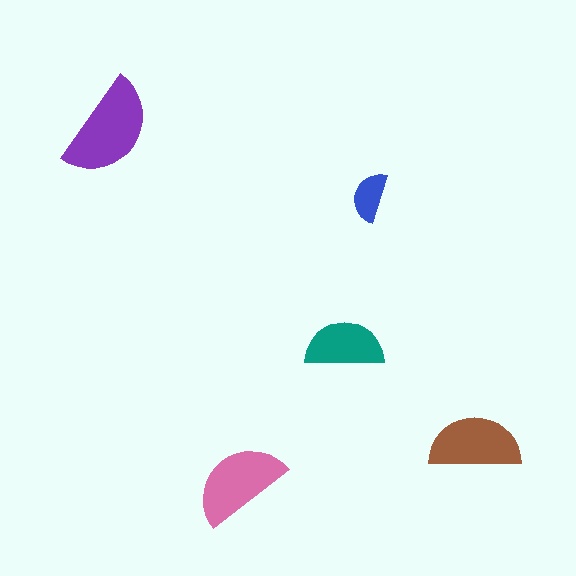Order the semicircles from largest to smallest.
the purple one, the pink one, the brown one, the teal one, the blue one.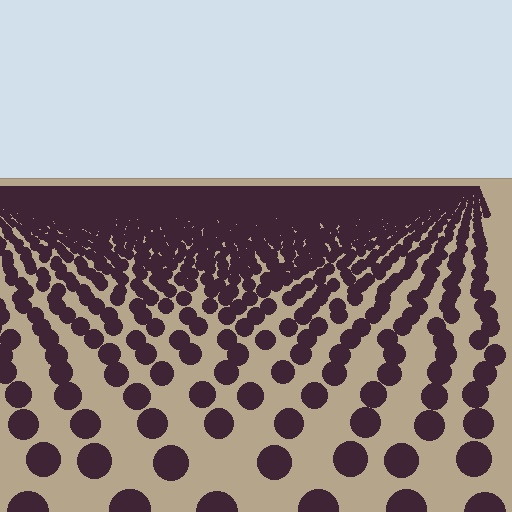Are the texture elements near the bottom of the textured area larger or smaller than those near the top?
Larger. Near the bottom, elements are closer to the viewer and appear at a bigger on-screen size.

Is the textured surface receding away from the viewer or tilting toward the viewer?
The surface is receding away from the viewer. Texture elements get smaller and denser toward the top.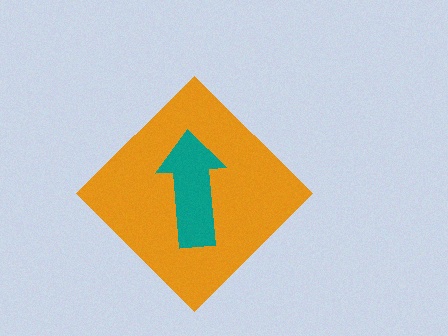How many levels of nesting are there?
2.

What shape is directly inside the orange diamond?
The teal arrow.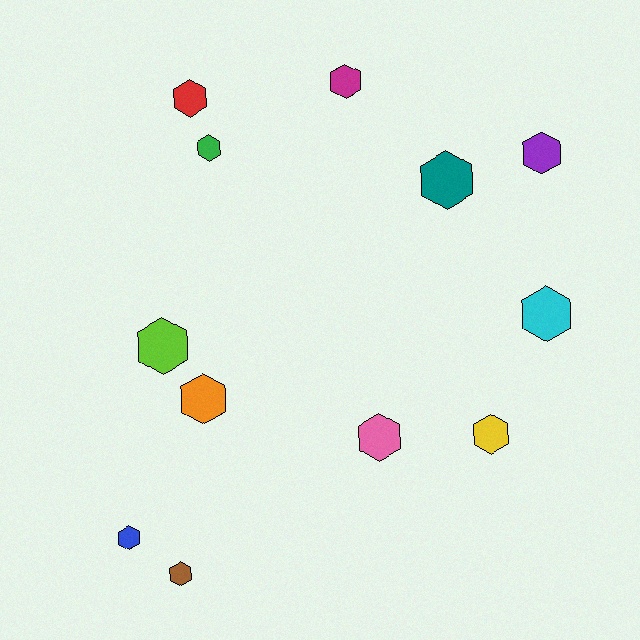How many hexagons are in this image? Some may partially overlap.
There are 12 hexagons.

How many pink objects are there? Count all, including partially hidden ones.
There is 1 pink object.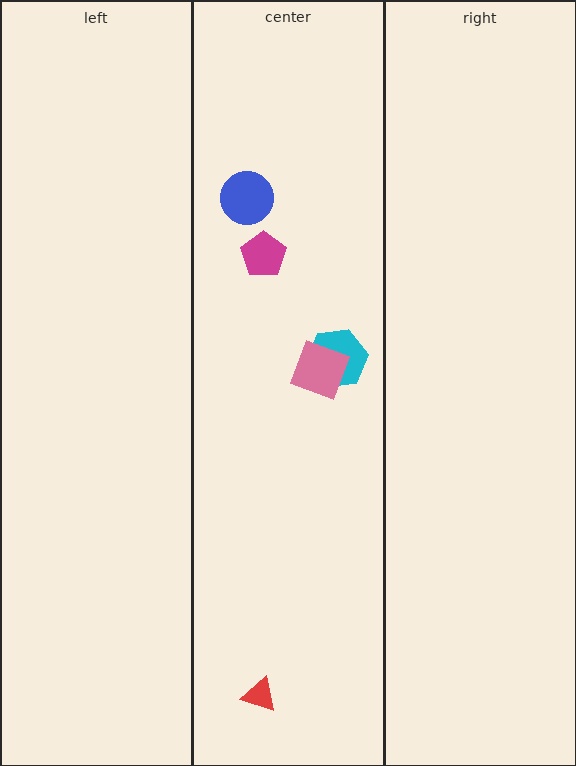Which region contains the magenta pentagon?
The center region.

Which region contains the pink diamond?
The center region.